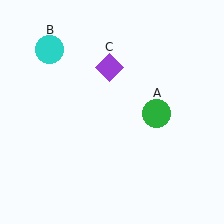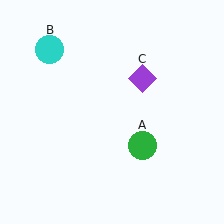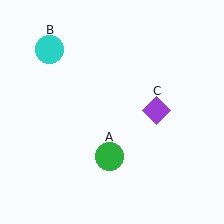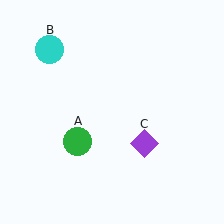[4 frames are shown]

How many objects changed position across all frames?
2 objects changed position: green circle (object A), purple diamond (object C).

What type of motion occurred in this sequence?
The green circle (object A), purple diamond (object C) rotated clockwise around the center of the scene.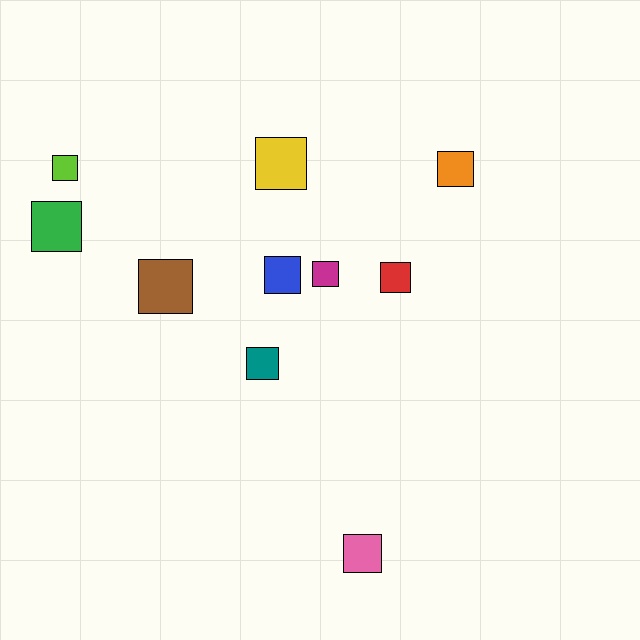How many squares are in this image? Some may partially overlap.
There are 10 squares.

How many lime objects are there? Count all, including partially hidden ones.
There is 1 lime object.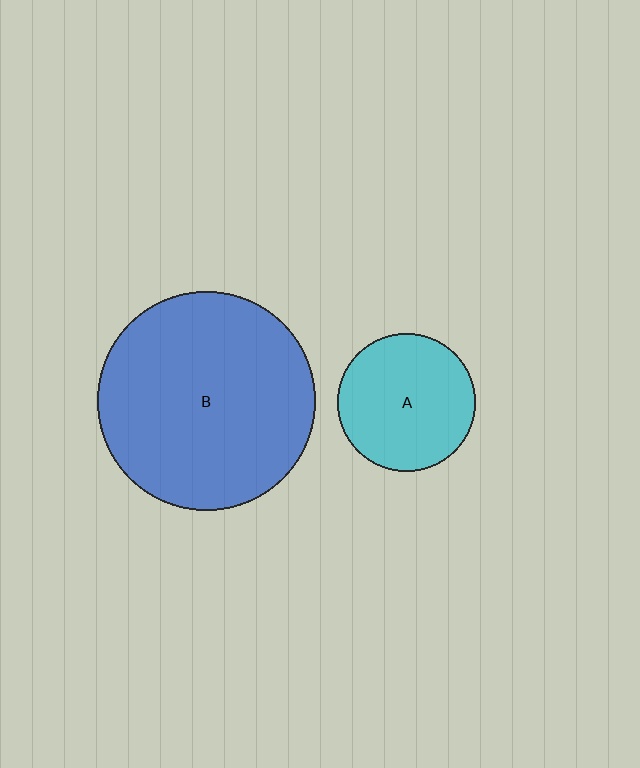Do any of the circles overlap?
No, none of the circles overlap.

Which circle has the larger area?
Circle B (blue).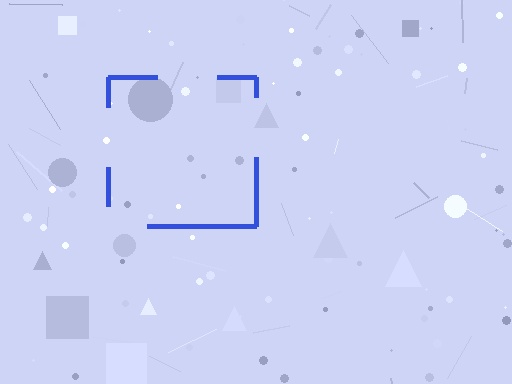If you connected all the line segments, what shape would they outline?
They would outline a square.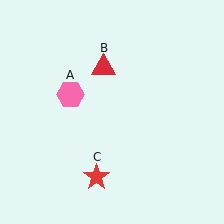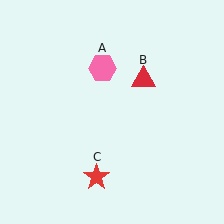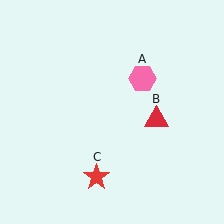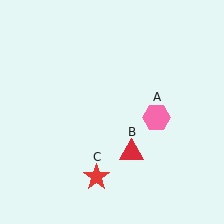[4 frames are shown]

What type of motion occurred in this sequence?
The pink hexagon (object A), red triangle (object B) rotated clockwise around the center of the scene.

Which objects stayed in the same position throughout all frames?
Red star (object C) remained stationary.